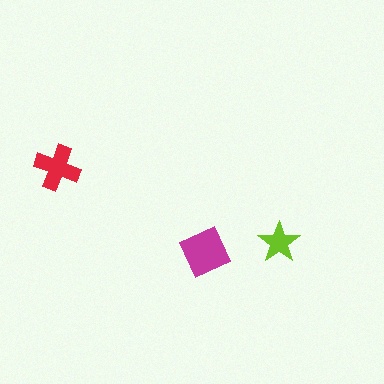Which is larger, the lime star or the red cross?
The red cross.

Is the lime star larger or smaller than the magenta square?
Smaller.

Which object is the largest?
The magenta square.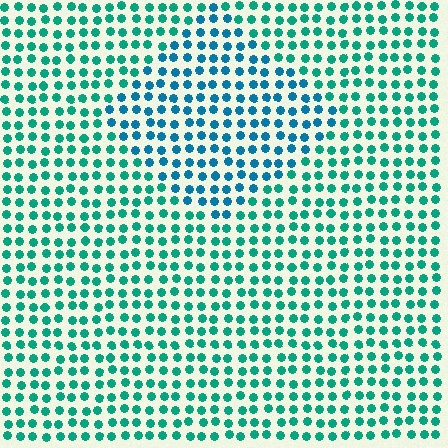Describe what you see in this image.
The image is filled with small teal elements in a uniform arrangement. A diamond-shaped region is visible where the elements are tinted to a slightly different hue, forming a subtle color boundary.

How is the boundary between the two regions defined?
The boundary is defined purely by a slight shift in hue (about 31 degrees). Spacing, size, and orientation are identical on both sides.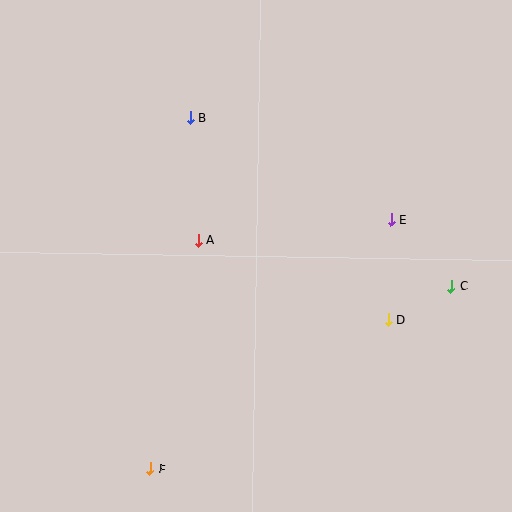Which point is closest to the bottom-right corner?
Point D is closest to the bottom-right corner.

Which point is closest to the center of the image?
Point A at (199, 240) is closest to the center.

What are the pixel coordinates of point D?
Point D is at (388, 320).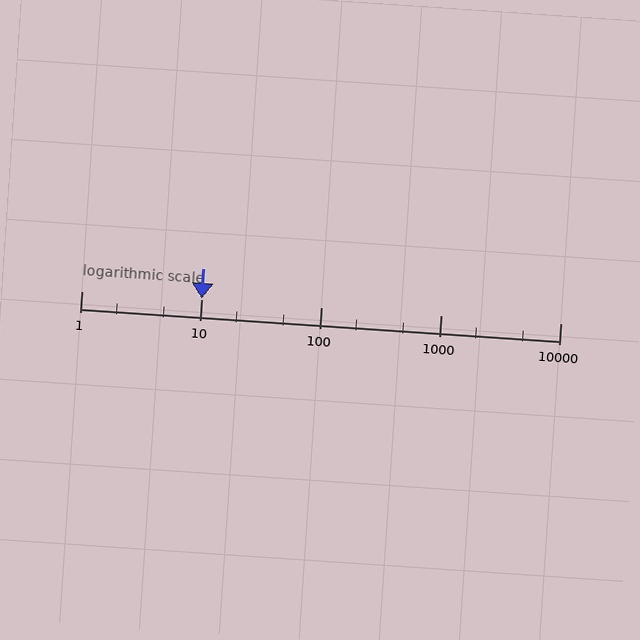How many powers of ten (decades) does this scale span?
The scale spans 4 decades, from 1 to 10000.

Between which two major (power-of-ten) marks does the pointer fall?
The pointer is between 10 and 100.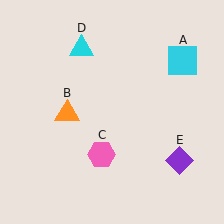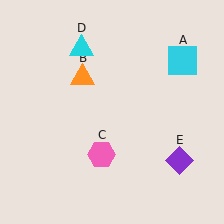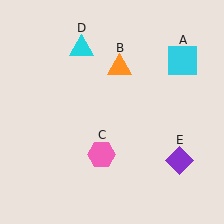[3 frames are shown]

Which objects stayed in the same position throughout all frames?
Cyan square (object A) and pink hexagon (object C) and cyan triangle (object D) and purple diamond (object E) remained stationary.